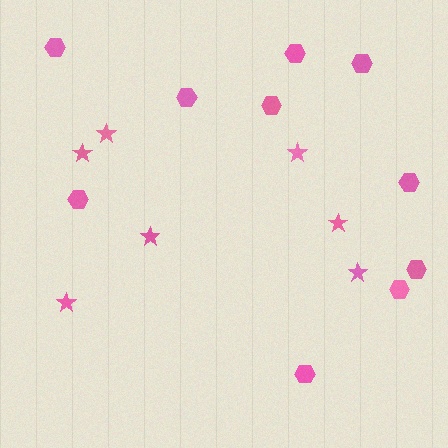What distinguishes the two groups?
There are 2 groups: one group of stars (7) and one group of hexagons (10).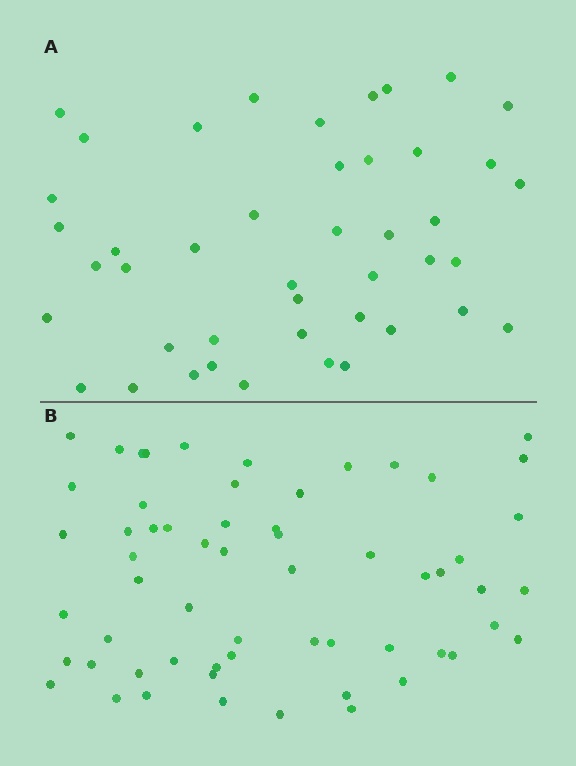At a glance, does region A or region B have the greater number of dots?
Region B (the bottom region) has more dots.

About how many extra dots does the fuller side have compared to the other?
Region B has approximately 15 more dots than region A.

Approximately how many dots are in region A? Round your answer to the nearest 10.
About 40 dots. (The exact count is 44, which rounds to 40.)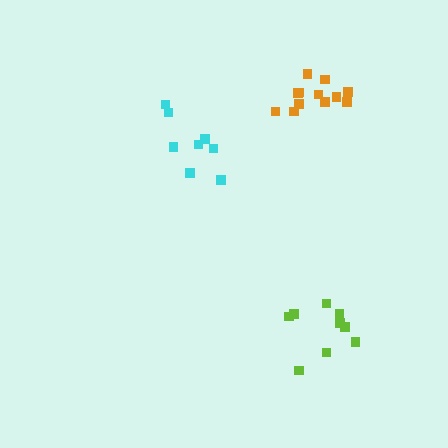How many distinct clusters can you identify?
There are 3 distinct clusters.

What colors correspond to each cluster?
The clusters are colored: orange, cyan, lime.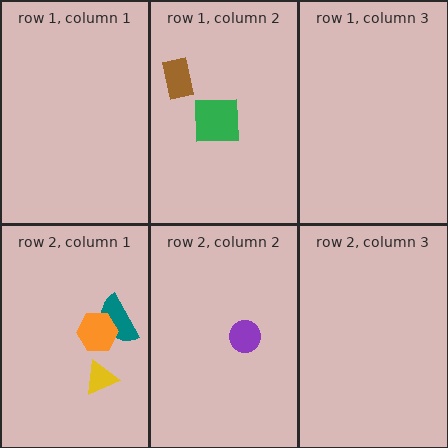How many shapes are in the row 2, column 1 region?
3.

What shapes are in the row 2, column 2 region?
The purple circle.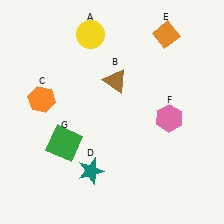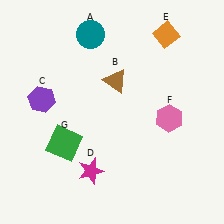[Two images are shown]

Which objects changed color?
A changed from yellow to teal. C changed from orange to purple. D changed from teal to magenta.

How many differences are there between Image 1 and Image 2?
There are 3 differences between the two images.